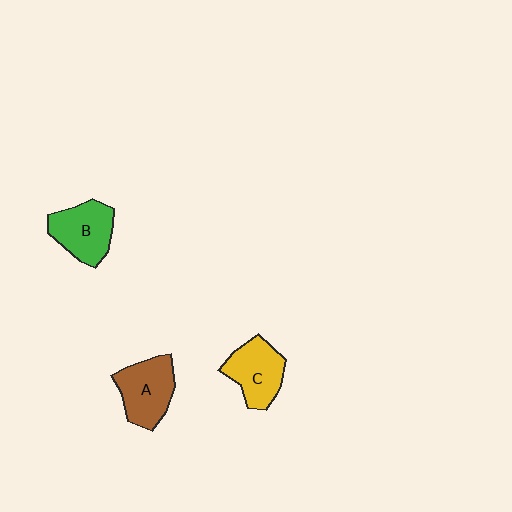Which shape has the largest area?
Shape A (brown).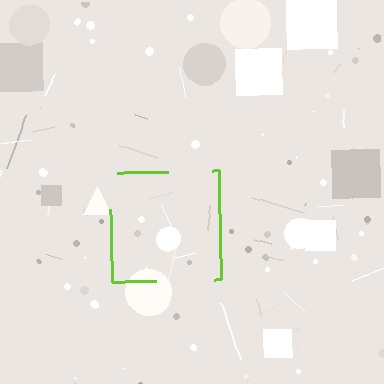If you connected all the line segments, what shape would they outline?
They would outline a square.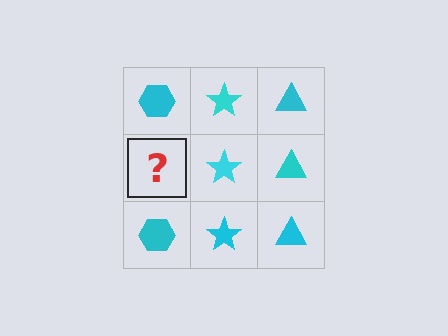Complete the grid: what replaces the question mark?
The question mark should be replaced with a cyan hexagon.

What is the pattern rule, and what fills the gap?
The rule is that each column has a consistent shape. The gap should be filled with a cyan hexagon.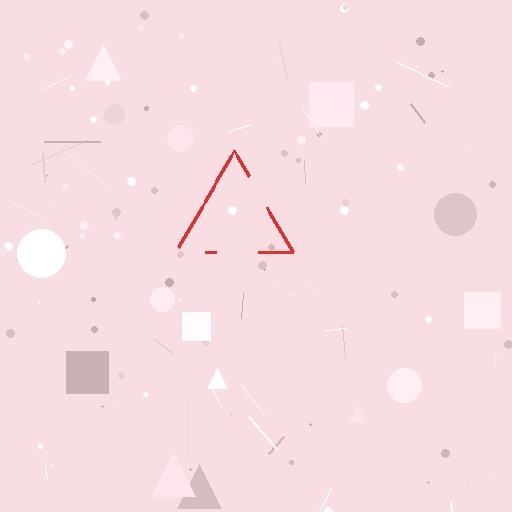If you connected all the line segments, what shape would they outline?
They would outline a triangle.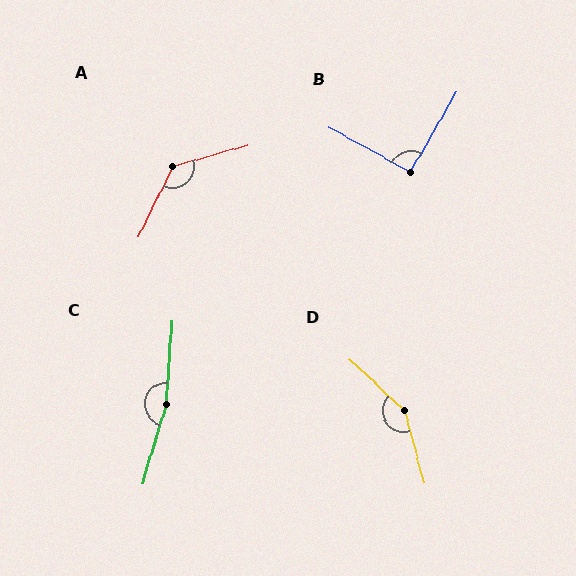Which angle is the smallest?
B, at approximately 91 degrees.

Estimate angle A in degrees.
Approximately 132 degrees.